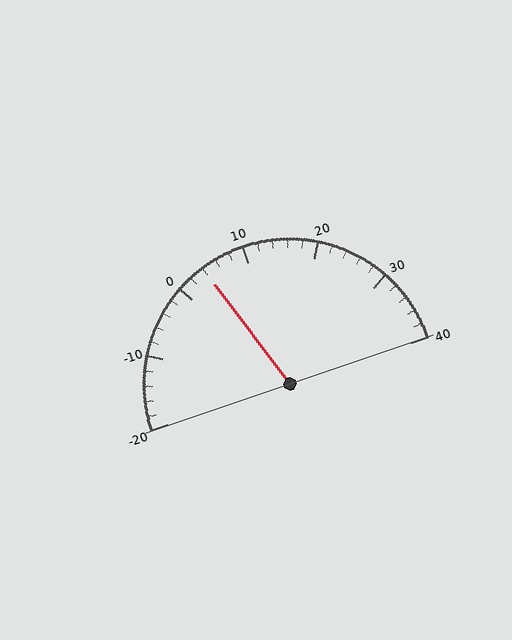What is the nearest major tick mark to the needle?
The nearest major tick mark is 0.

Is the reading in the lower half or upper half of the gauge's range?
The reading is in the lower half of the range (-20 to 40).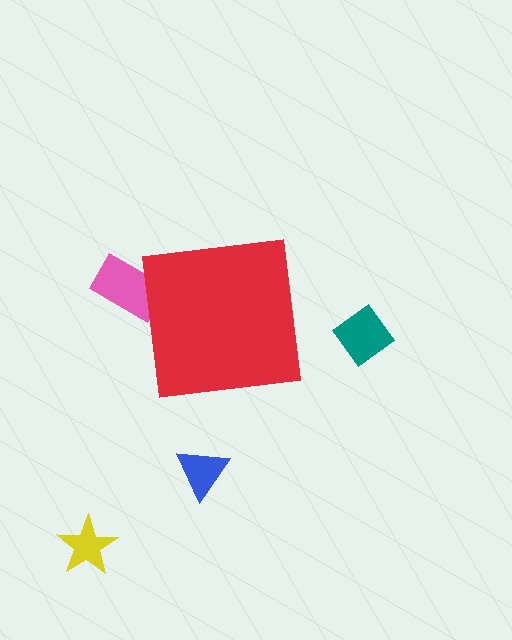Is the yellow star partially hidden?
No, the yellow star is fully visible.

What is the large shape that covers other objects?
A red square.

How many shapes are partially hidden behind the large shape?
1 shape is partially hidden.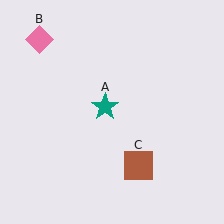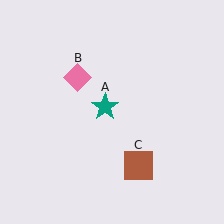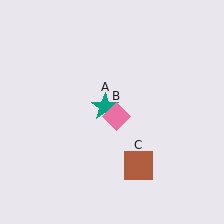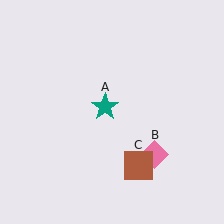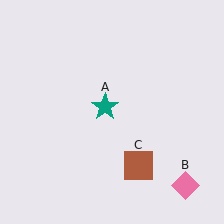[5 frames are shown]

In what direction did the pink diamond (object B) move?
The pink diamond (object B) moved down and to the right.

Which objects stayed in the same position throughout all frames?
Teal star (object A) and brown square (object C) remained stationary.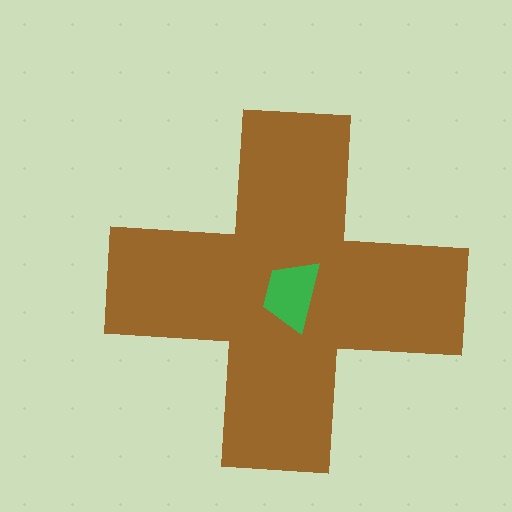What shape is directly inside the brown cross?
The green trapezoid.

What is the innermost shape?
The green trapezoid.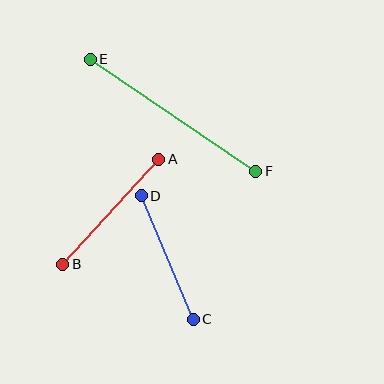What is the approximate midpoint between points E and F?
The midpoint is at approximately (173, 115) pixels.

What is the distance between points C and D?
The distance is approximately 134 pixels.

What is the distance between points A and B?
The distance is approximately 143 pixels.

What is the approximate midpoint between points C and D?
The midpoint is at approximately (167, 258) pixels.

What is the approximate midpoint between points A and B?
The midpoint is at approximately (111, 212) pixels.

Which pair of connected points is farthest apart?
Points E and F are farthest apart.